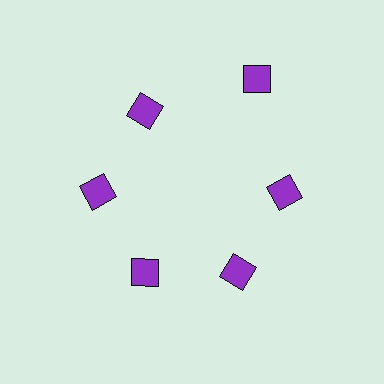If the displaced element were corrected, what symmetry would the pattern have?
It would have 6-fold rotational symmetry — the pattern would map onto itself every 60 degrees.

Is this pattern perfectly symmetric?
No. The 6 purple diamonds are arranged in a ring, but one element near the 1 o'clock position is pushed outward from the center, breaking the 6-fold rotational symmetry.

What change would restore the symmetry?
The symmetry would be restored by moving it inward, back onto the ring so that all 6 diamonds sit at equal angles and equal distance from the center.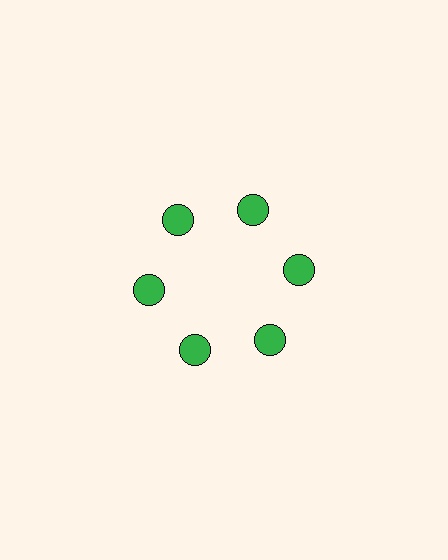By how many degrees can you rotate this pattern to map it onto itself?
The pattern maps onto itself every 60 degrees of rotation.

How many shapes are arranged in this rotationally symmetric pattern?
There are 6 shapes, arranged in 6 groups of 1.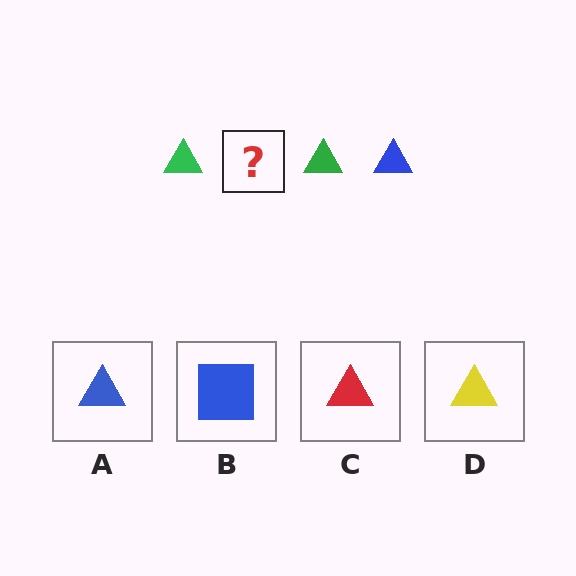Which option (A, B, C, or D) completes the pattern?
A.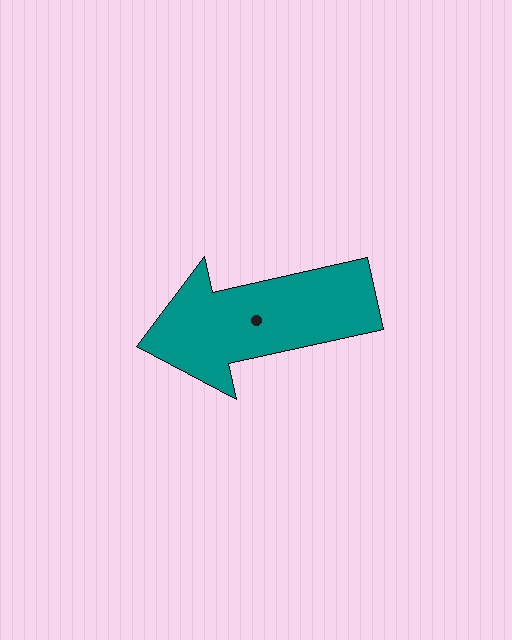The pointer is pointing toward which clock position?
Roughly 9 o'clock.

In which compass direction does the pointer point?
West.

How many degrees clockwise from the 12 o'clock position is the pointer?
Approximately 257 degrees.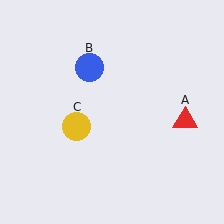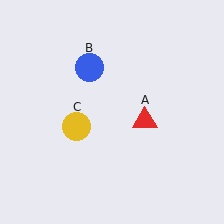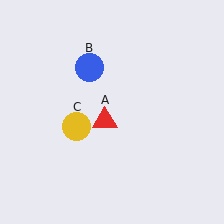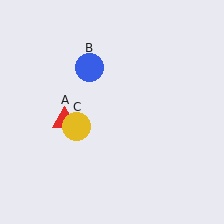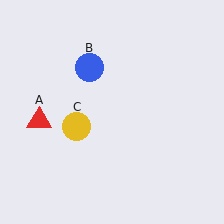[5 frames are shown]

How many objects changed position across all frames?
1 object changed position: red triangle (object A).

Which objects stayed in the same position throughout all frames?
Blue circle (object B) and yellow circle (object C) remained stationary.